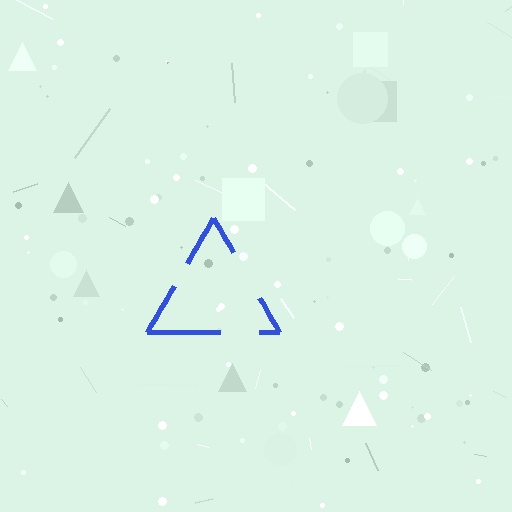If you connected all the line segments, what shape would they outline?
They would outline a triangle.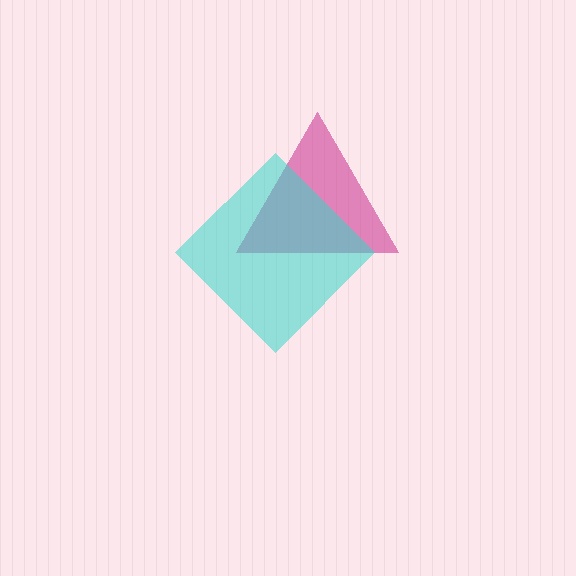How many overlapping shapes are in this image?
There are 2 overlapping shapes in the image.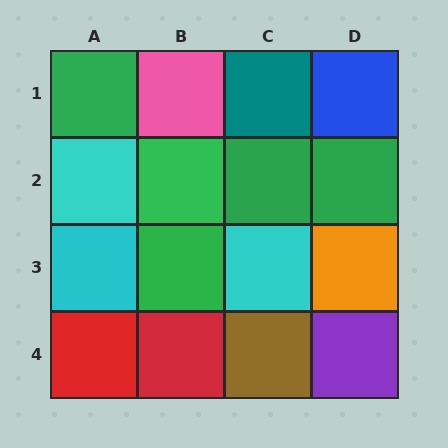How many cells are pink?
1 cell is pink.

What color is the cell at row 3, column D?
Orange.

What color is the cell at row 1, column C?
Teal.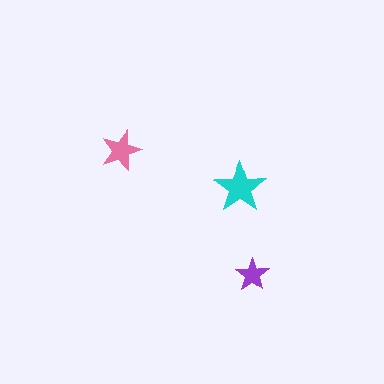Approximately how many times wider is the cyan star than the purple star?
About 1.5 times wider.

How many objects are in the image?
There are 3 objects in the image.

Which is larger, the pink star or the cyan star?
The cyan one.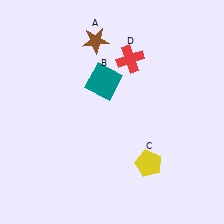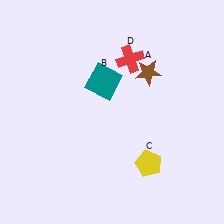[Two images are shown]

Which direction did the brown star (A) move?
The brown star (A) moved right.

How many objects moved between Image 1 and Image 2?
1 object moved between the two images.